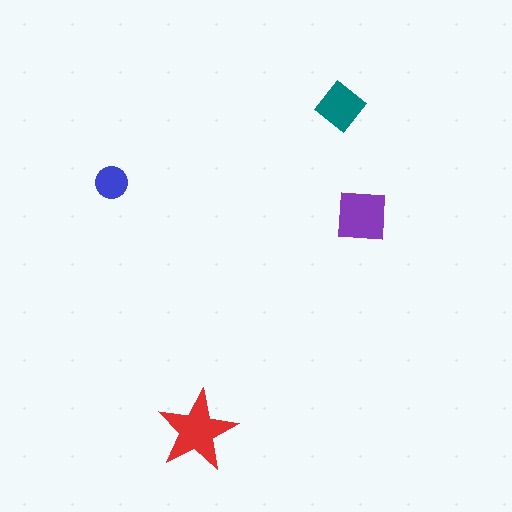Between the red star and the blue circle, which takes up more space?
The red star.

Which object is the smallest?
The blue circle.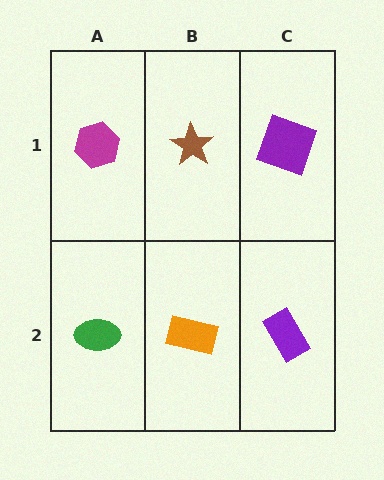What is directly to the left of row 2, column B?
A green ellipse.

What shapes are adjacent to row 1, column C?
A purple rectangle (row 2, column C), a brown star (row 1, column B).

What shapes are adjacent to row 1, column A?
A green ellipse (row 2, column A), a brown star (row 1, column B).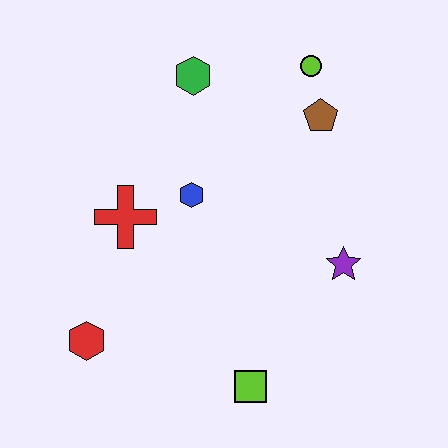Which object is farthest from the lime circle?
The red hexagon is farthest from the lime circle.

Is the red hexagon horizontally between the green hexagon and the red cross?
No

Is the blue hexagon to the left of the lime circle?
Yes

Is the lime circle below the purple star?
No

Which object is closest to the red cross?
The blue hexagon is closest to the red cross.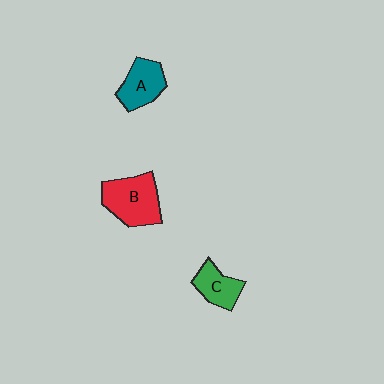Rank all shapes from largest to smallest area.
From largest to smallest: B (red), A (teal), C (green).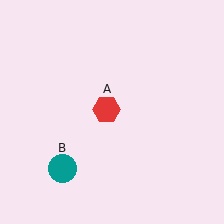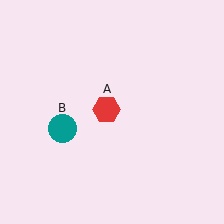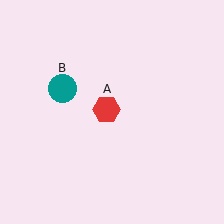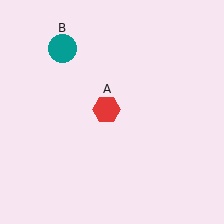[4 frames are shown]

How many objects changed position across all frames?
1 object changed position: teal circle (object B).